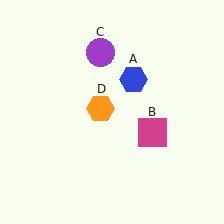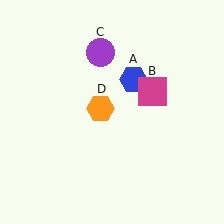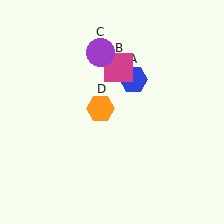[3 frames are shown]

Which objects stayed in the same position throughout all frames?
Blue hexagon (object A) and purple circle (object C) and orange hexagon (object D) remained stationary.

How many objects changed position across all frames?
1 object changed position: magenta square (object B).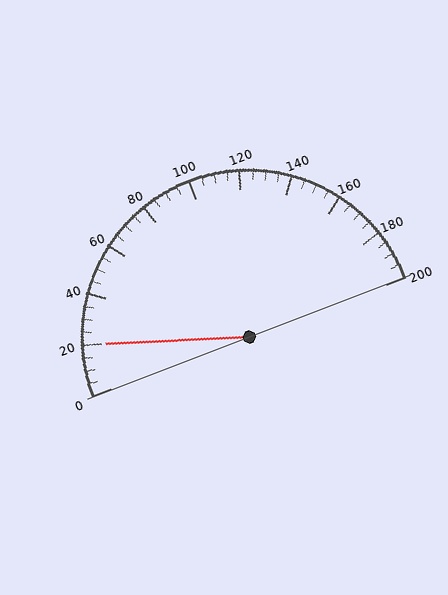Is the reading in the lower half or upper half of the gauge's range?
The reading is in the lower half of the range (0 to 200).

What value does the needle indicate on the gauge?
The needle indicates approximately 20.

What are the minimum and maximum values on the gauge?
The gauge ranges from 0 to 200.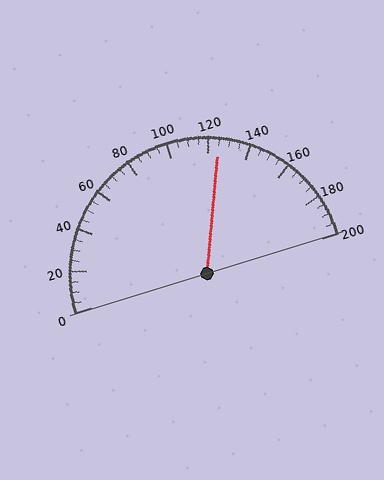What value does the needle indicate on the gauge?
The needle indicates approximately 125.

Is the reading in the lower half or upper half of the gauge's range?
The reading is in the upper half of the range (0 to 200).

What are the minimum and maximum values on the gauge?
The gauge ranges from 0 to 200.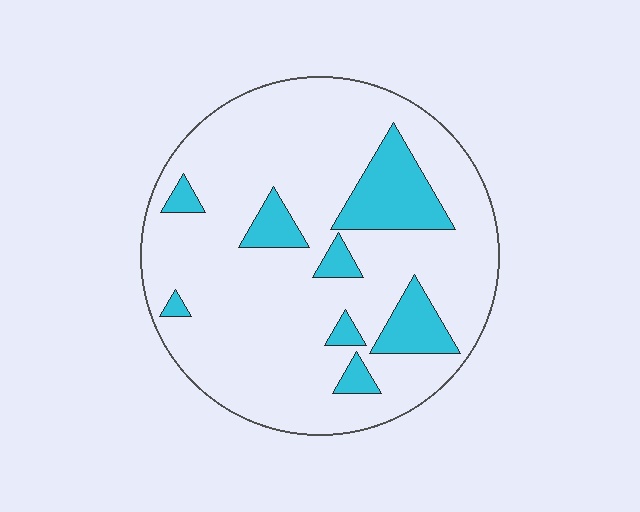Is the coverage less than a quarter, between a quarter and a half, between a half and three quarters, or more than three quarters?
Less than a quarter.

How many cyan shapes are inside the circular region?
8.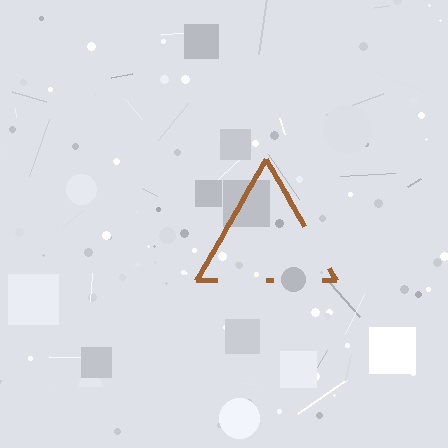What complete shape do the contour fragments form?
The contour fragments form a triangle.